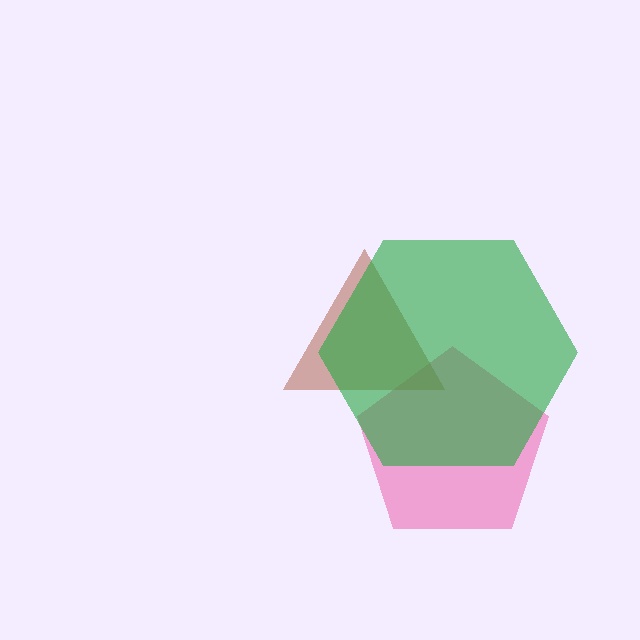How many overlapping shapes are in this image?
There are 3 overlapping shapes in the image.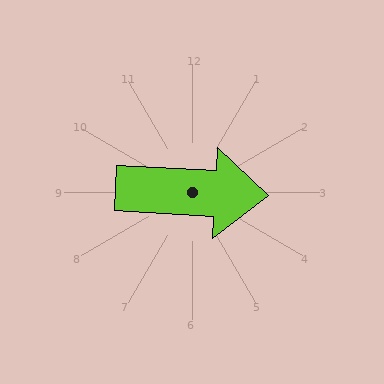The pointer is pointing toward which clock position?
Roughly 3 o'clock.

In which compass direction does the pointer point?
East.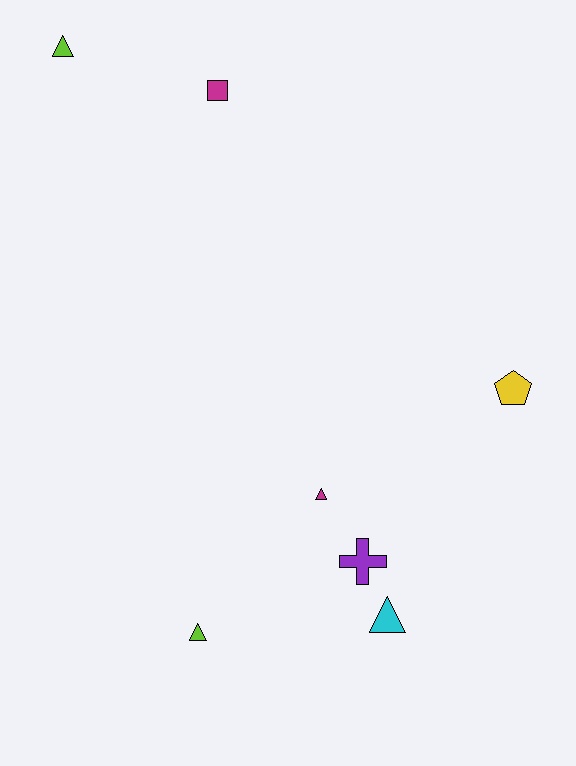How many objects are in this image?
There are 7 objects.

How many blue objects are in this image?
There are no blue objects.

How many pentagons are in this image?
There is 1 pentagon.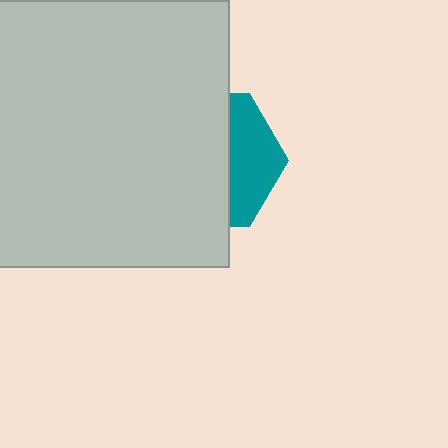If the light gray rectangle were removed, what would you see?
You would see the complete teal hexagon.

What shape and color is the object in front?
The object in front is a light gray rectangle.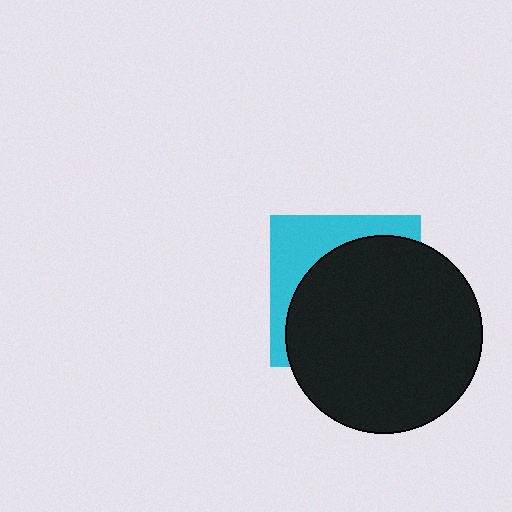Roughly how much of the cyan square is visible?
A small part of it is visible (roughly 32%).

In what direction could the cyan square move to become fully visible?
The cyan square could move toward the upper-left. That would shift it out from behind the black circle entirely.